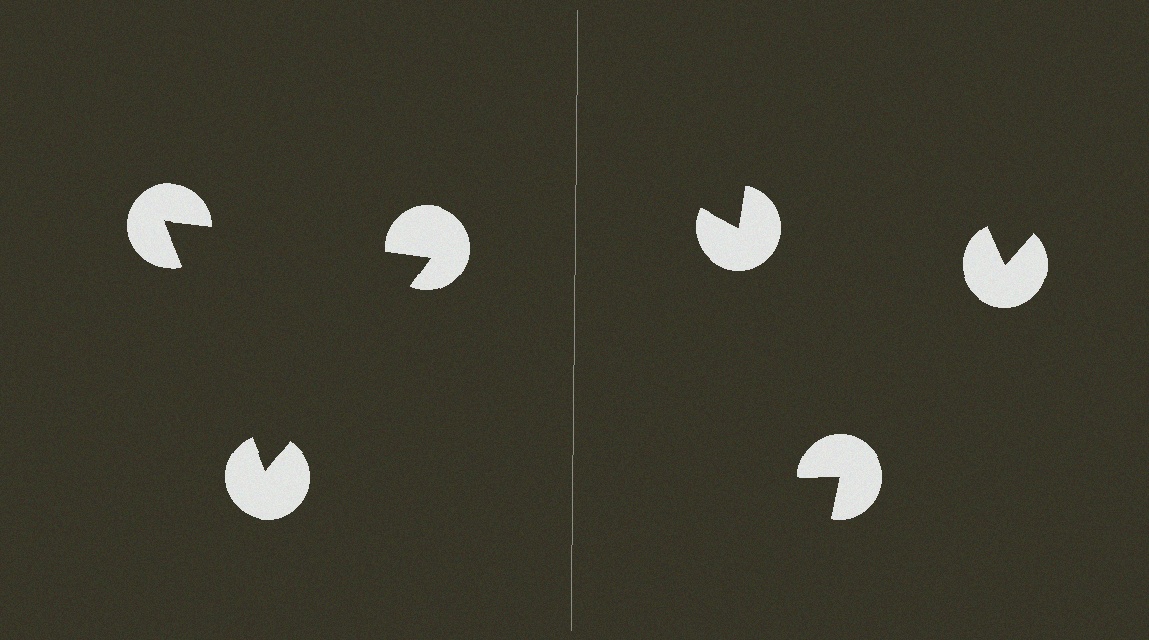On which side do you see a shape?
An illusory triangle appears on the left side. On the right side the wedge cuts are rotated, so no coherent shape forms.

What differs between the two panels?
The pac-man discs are positioned identically on both sides; only the wedge orientations differ. On the left they align to a triangle; on the right they are misaligned.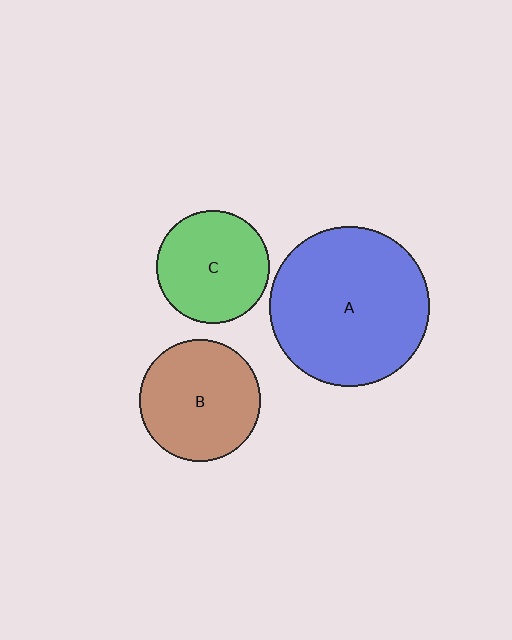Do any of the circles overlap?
No, none of the circles overlap.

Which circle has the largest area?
Circle A (blue).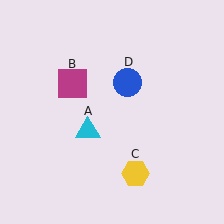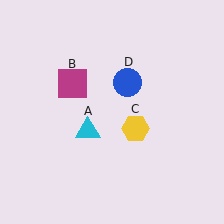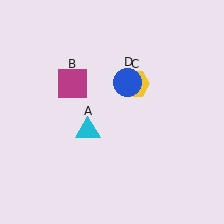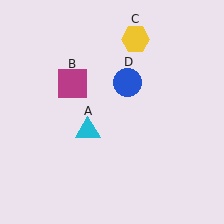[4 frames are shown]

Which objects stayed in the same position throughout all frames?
Cyan triangle (object A) and magenta square (object B) and blue circle (object D) remained stationary.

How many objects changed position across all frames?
1 object changed position: yellow hexagon (object C).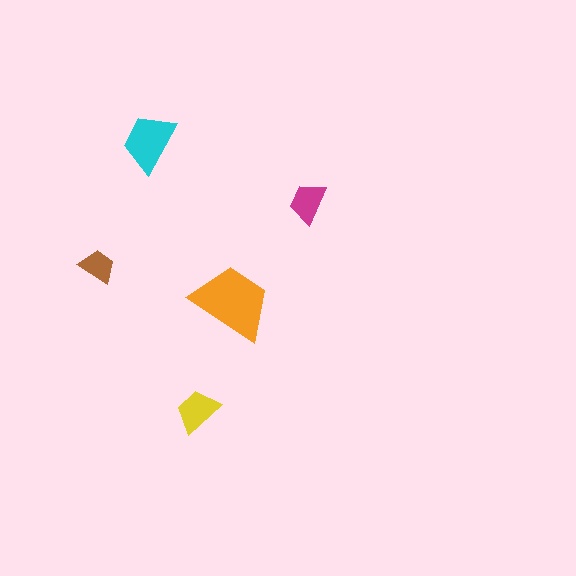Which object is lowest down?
The yellow trapezoid is bottommost.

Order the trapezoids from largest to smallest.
the orange one, the cyan one, the yellow one, the magenta one, the brown one.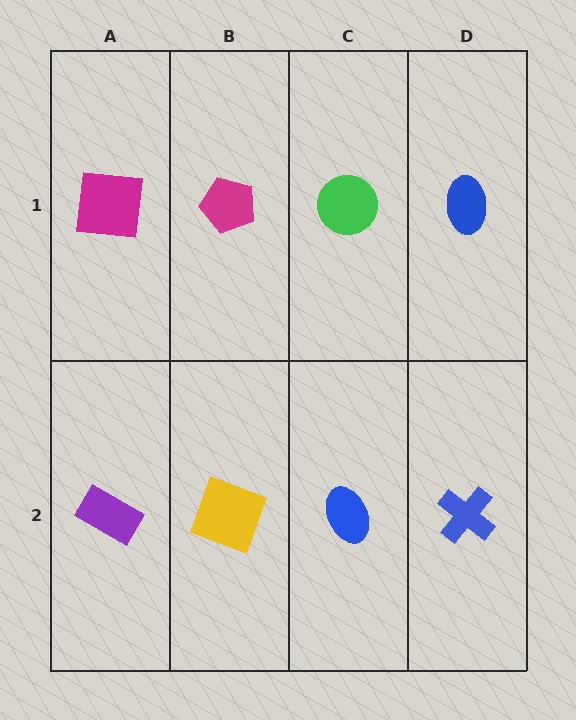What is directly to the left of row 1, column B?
A magenta square.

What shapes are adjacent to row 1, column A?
A purple rectangle (row 2, column A), a magenta pentagon (row 1, column B).